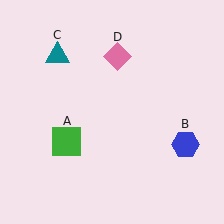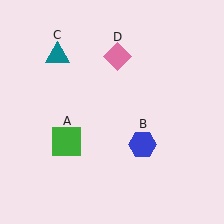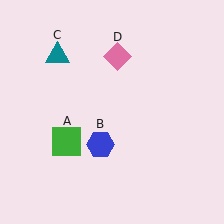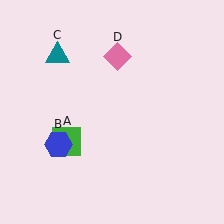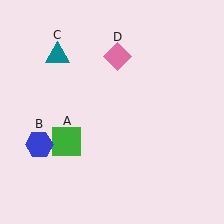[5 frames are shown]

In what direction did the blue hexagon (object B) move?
The blue hexagon (object B) moved left.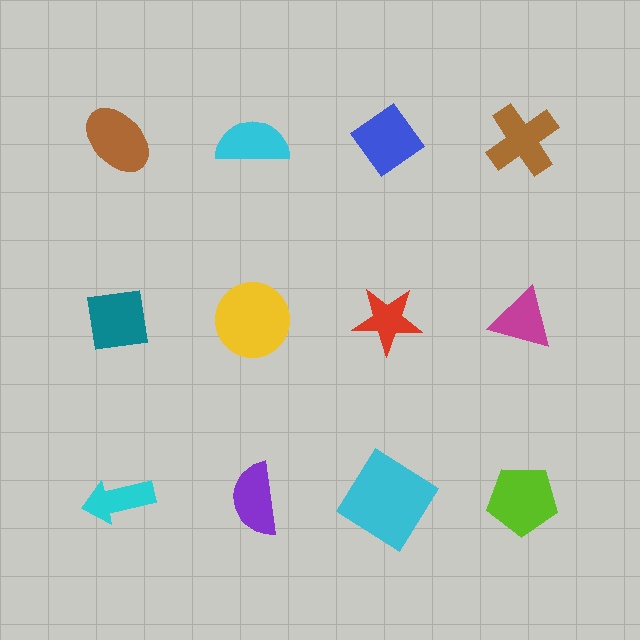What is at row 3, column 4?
A lime pentagon.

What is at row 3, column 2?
A purple semicircle.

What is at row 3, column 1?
A cyan arrow.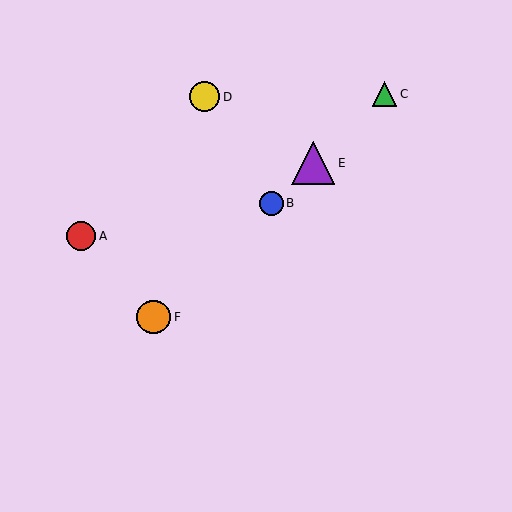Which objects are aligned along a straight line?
Objects B, C, E, F are aligned along a straight line.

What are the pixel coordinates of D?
Object D is at (205, 97).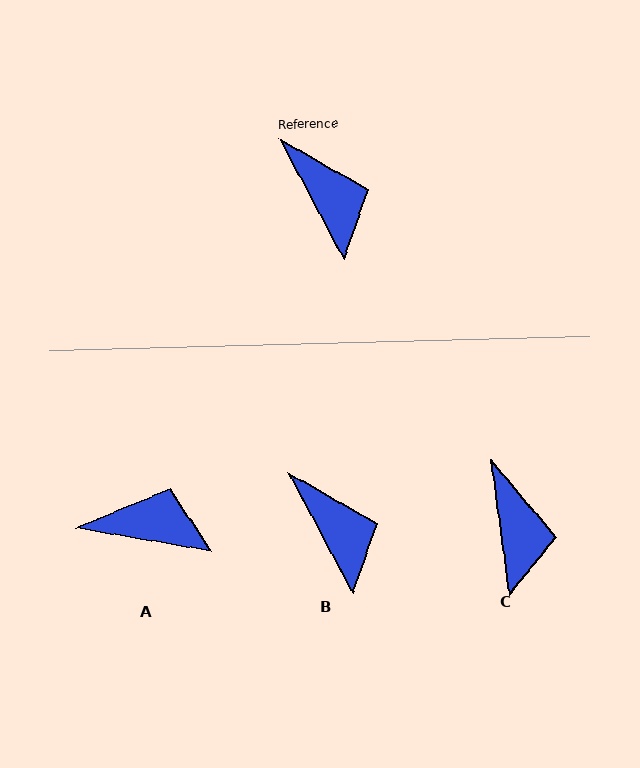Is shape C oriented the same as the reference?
No, it is off by about 20 degrees.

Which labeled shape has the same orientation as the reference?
B.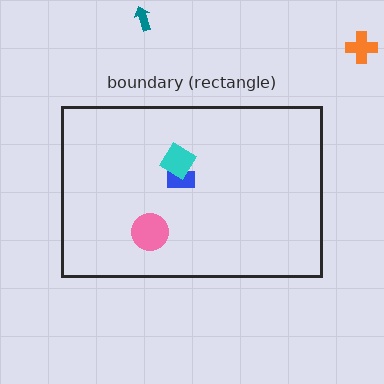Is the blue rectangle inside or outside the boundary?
Inside.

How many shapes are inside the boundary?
3 inside, 2 outside.